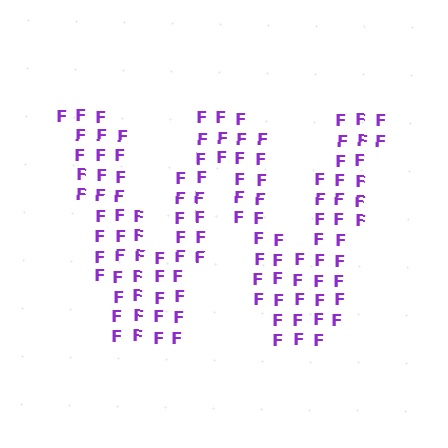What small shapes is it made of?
It is made of small letter F's.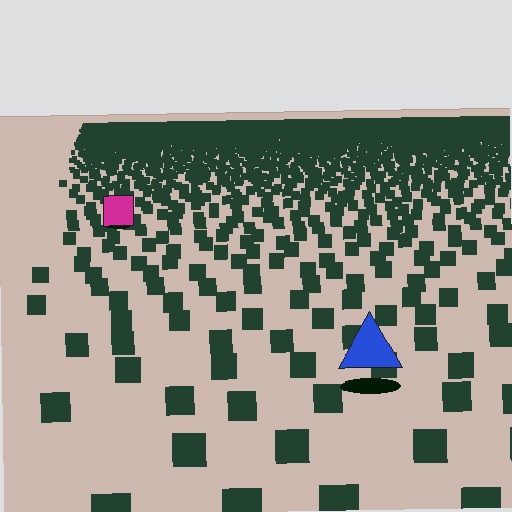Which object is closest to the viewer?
The blue triangle is closest. The texture marks near it are larger and more spread out.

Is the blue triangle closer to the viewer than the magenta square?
Yes. The blue triangle is closer — you can tell from the texture gradient: the ground texture is coarser near it.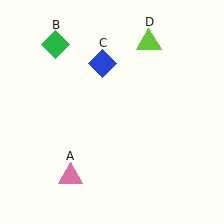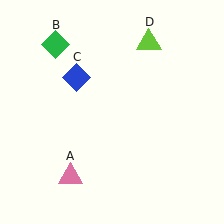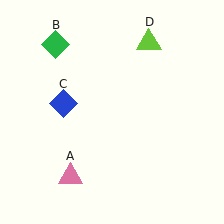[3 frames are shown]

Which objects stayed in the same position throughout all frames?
Pink triangle (object A) and green diamond (object B) and lime triangle (object D) remained stationary.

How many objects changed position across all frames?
1 object changed position: blue diamond (object C).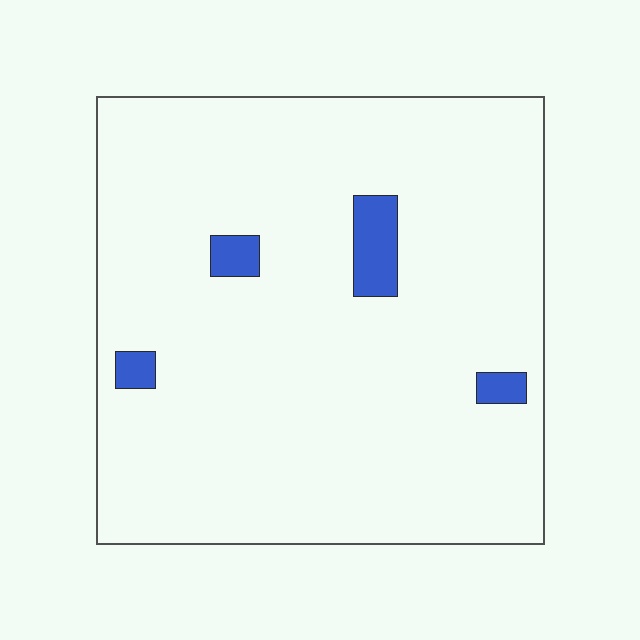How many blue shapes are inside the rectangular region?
4.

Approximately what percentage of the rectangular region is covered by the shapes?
Approximately 5%.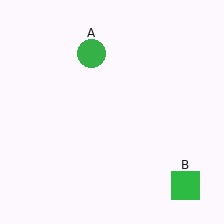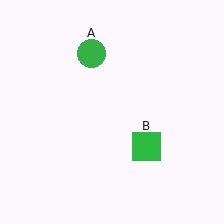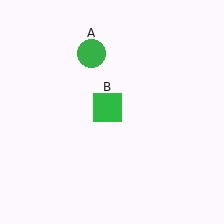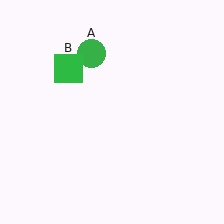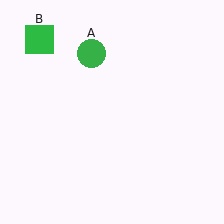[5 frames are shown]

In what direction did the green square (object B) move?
The green square (object B) moved up and to the left.